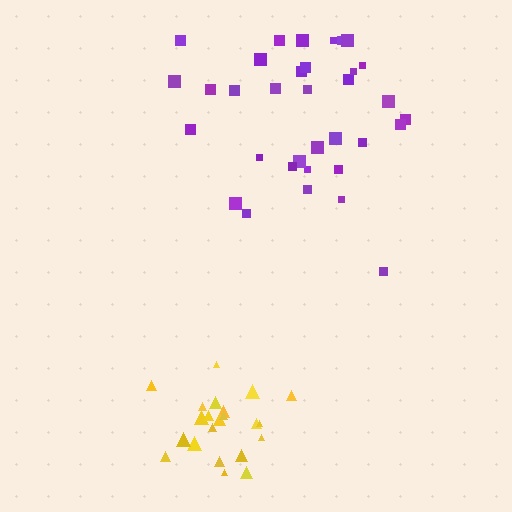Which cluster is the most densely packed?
Yellow.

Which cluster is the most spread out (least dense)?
Purple.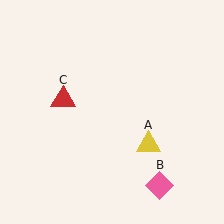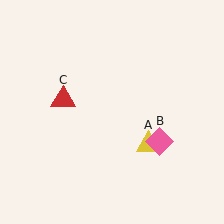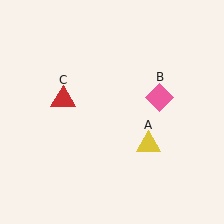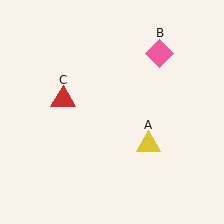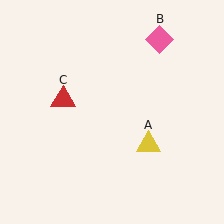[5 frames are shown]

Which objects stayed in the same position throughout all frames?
Yellow triangle (object A) and red triangle (object C) remained stationary.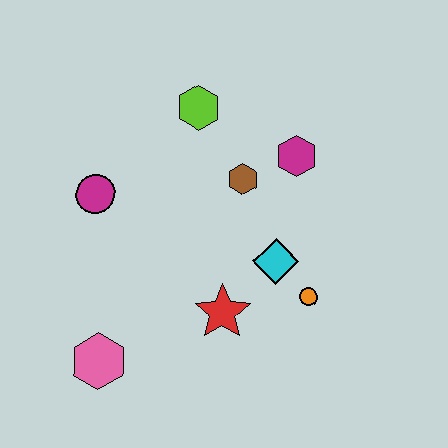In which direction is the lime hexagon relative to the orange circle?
The lime hexagon is above the orange circle.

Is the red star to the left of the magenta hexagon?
Yes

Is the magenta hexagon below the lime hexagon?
Yes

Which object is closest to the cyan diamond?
The orange circle is closest to the cyan diamond.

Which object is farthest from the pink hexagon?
The magenta hexagon is farthest from the pink hexagon.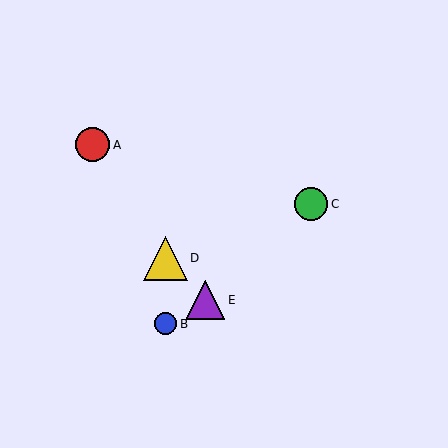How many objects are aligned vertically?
2 objects (B, D) are aligned vertically.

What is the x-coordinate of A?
Object A is at x≈93.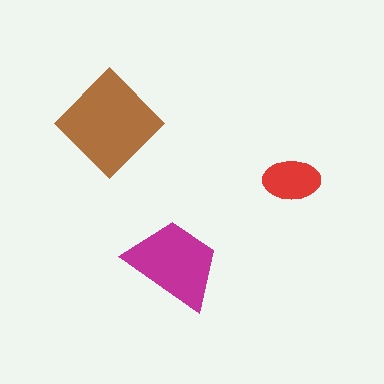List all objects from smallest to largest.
The red ellipse, the magenta trapezoid, the brown diamond.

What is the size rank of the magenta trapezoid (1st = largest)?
2nd.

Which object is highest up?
The brown diamond is topmost.